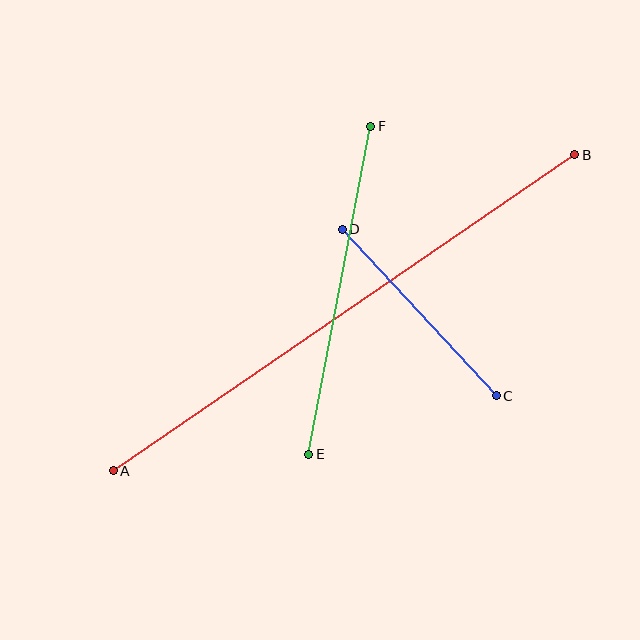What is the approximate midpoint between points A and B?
The midpoint is at approximately (344, 313) pixels.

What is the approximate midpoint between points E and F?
The midpoint is at approximately (340, 290) pixels.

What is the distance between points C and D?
The distance is approximately 227 pixels.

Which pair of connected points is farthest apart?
Points A and B are farthest apart.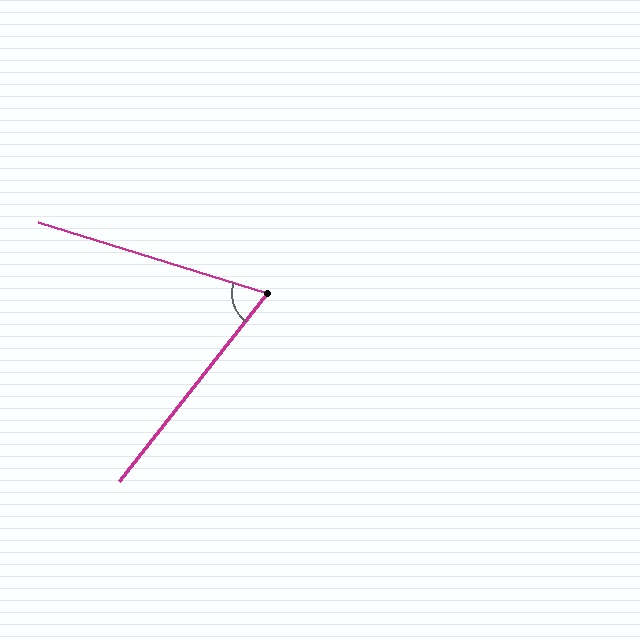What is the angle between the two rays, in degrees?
Approximately 69 degrees.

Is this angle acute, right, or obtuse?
It is acute.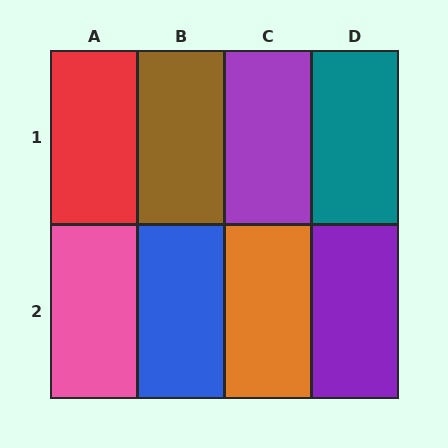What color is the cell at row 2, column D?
Purple.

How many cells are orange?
1 cell is orange.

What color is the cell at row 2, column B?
Blue.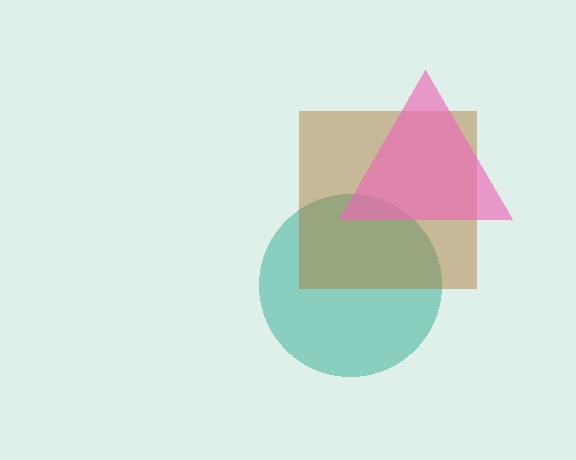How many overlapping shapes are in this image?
There are 3 overlapping shapes in the image.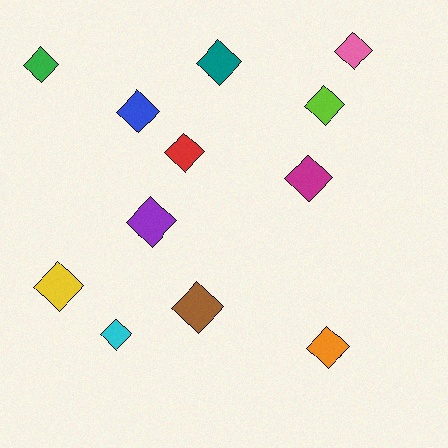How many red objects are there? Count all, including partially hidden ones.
There is 1 red object.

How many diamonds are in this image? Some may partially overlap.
There are 12 diamonds.